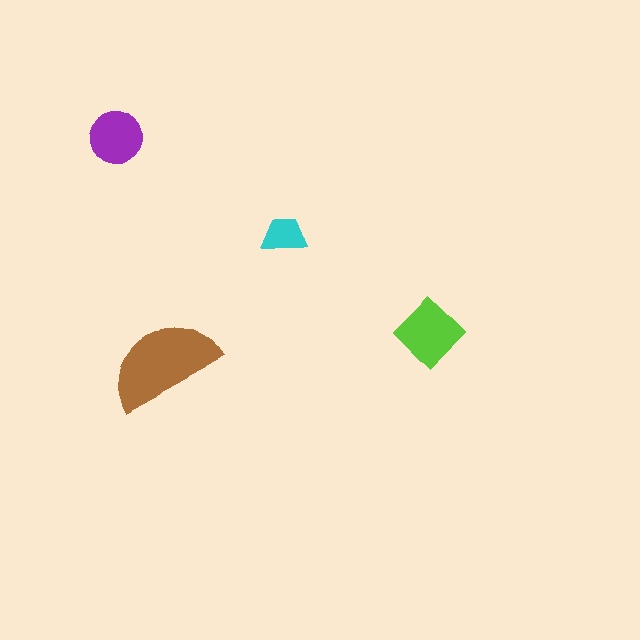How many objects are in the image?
There are 4 objects in the image.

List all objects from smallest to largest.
The cyan trapezoid, the purple circle, the lime diamond, the brown semicircle.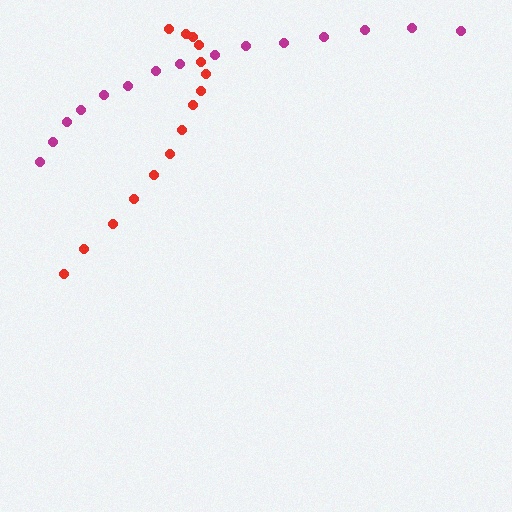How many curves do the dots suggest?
There are 2 distinct paths.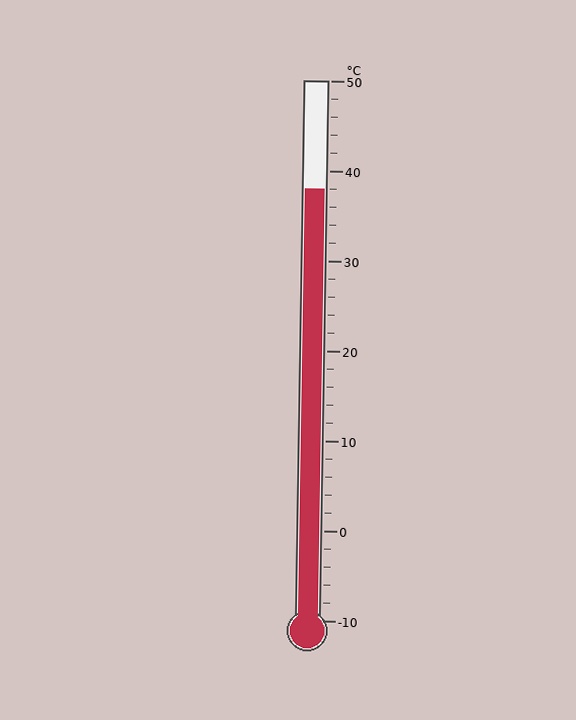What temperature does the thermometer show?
The thermometer shows approximately 38°C.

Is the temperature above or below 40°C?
The temperature is below 40°C.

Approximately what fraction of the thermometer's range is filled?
The thermometer is filled to approximately 80% of its range.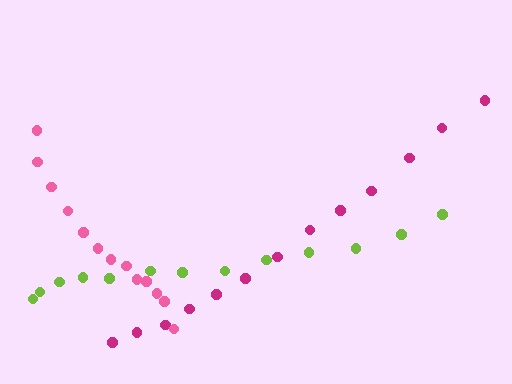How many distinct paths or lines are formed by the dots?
There are 3 distinct paths.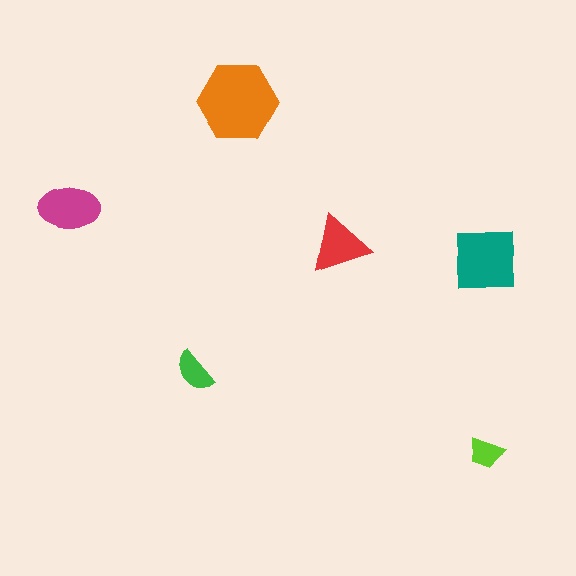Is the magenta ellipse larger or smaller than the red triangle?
Larger.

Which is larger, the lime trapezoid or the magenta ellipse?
The magenta ellipse.